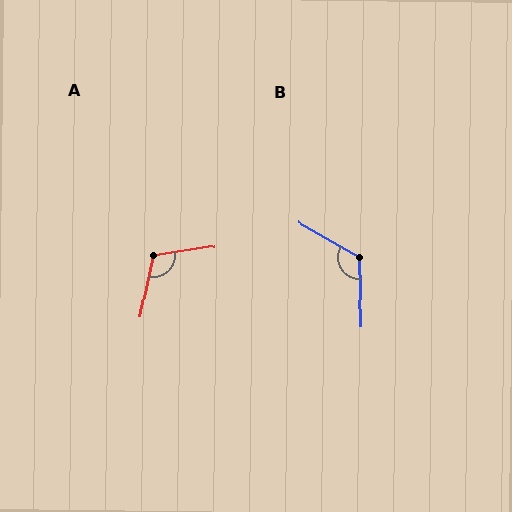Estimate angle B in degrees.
Approximately 122 degrees.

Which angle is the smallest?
A, at approximately 110 degrees.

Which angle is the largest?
B, at approximately 122 degrees.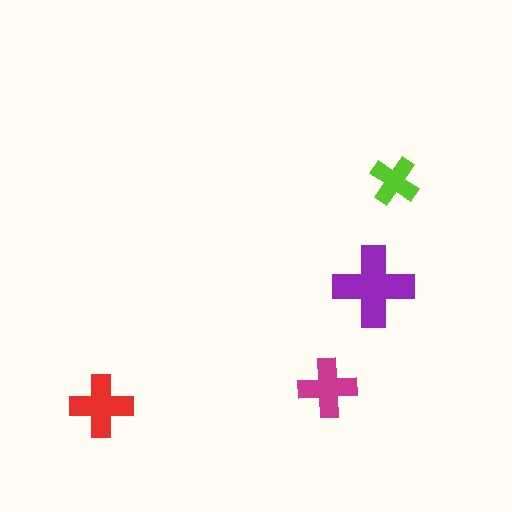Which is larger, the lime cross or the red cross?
The red one.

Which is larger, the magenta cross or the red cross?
The red one.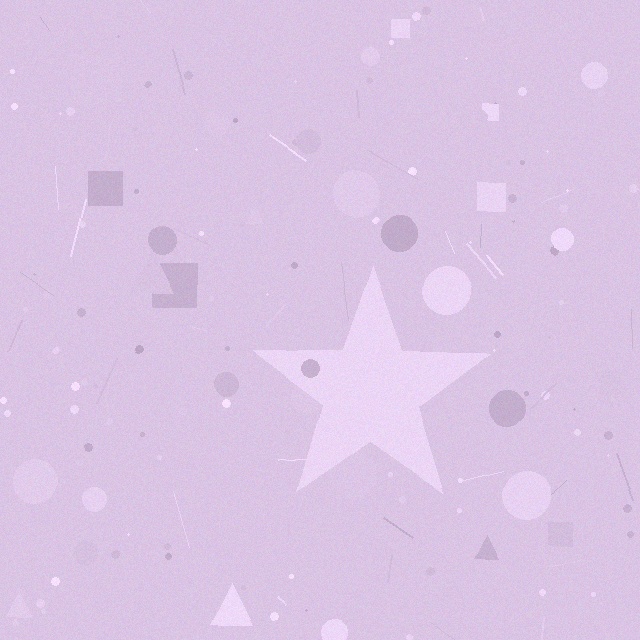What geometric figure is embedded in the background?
A star is embedded in the background.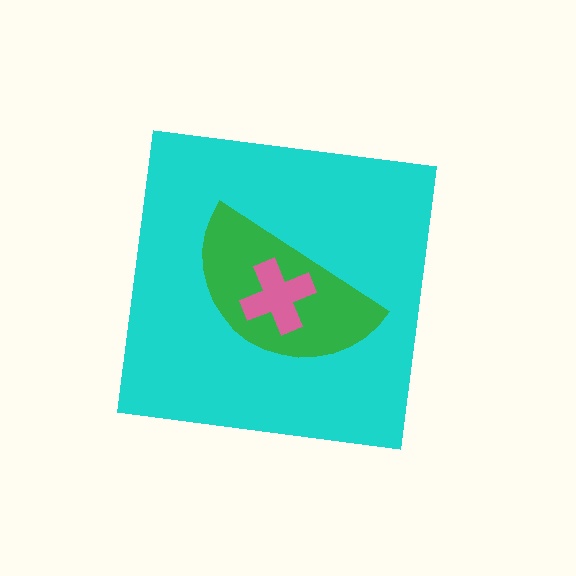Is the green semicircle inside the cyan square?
Yes.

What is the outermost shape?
The cyan square.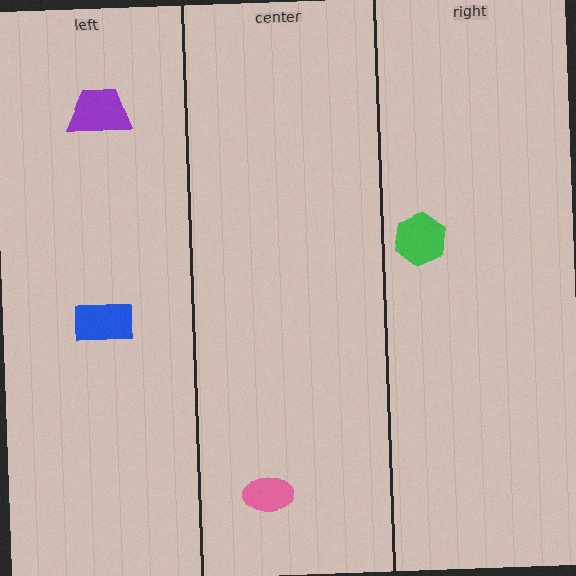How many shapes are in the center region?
1.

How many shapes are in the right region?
1.